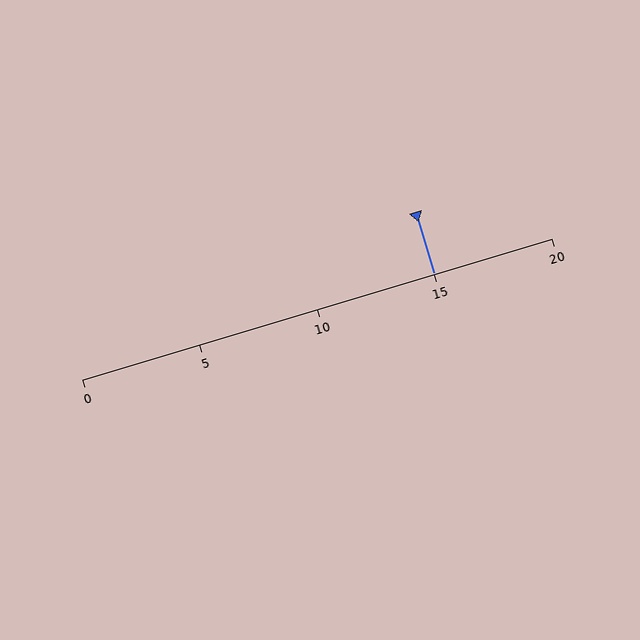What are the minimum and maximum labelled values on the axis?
The axis runs from 0 to 20.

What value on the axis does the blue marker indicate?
The marker indicates approximately 15.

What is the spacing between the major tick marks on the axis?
The major ticks are spaced 5 apart.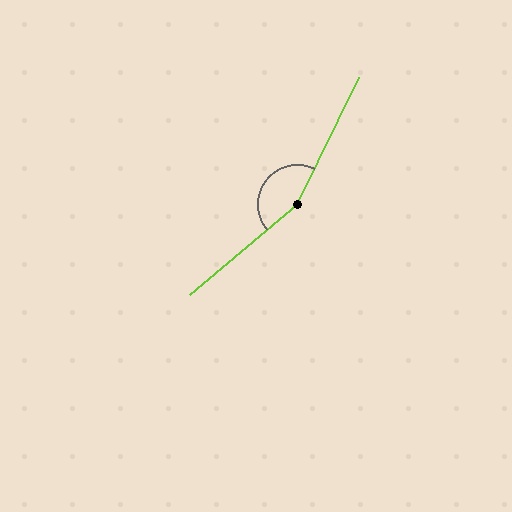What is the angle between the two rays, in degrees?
Approximately 156 degrees.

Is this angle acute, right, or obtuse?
It is obtuse.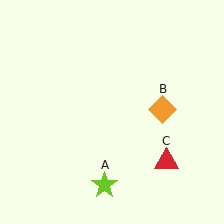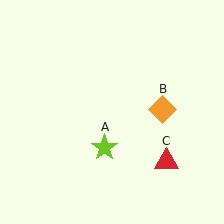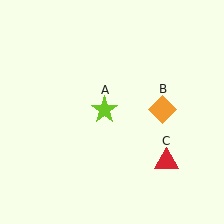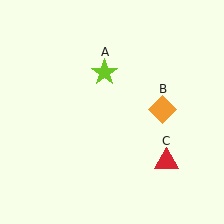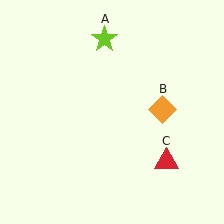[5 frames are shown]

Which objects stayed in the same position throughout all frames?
Orange diamond (object B) and red triangle (object C) remained stationary.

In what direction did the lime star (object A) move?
The lime star (object A) moved up.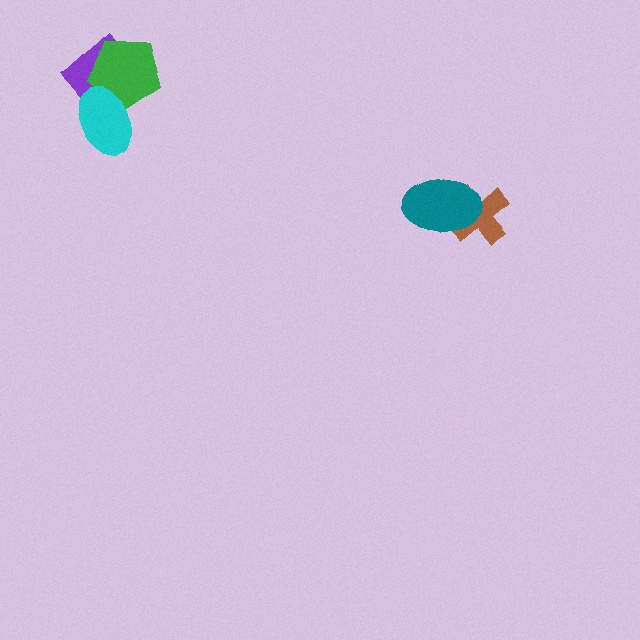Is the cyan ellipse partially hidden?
No, no other shape covers it.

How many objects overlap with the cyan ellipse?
2 objects overlap with the cyan ellipse.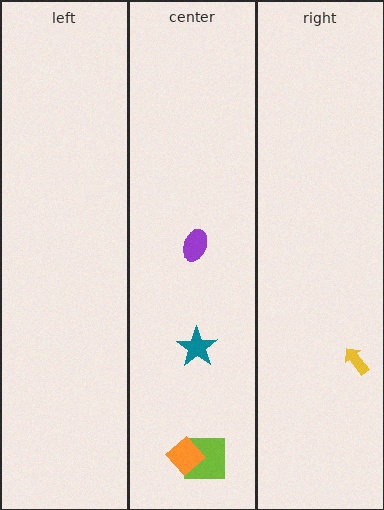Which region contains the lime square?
The center region.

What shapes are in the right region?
The yellow arrow.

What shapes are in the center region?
The teal star, the purple ellipse, the lime square, the orange diamond.